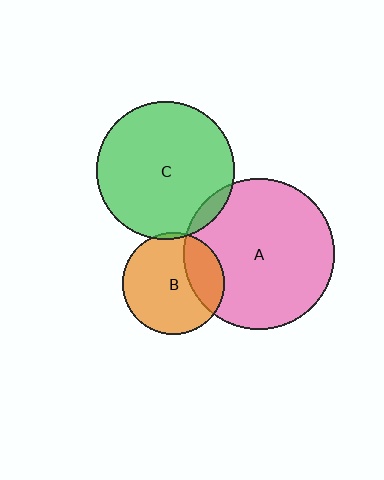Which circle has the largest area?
Circle A (pink).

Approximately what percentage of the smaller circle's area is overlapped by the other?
Approximately 5%.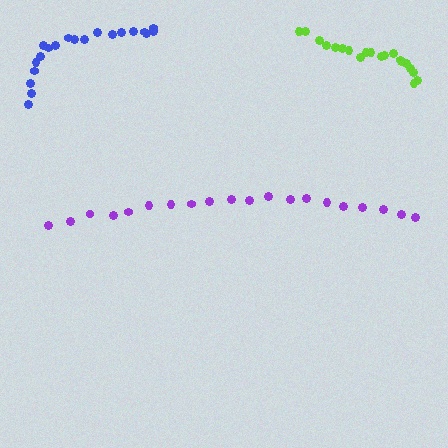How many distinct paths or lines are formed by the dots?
There are 3 distinct paths.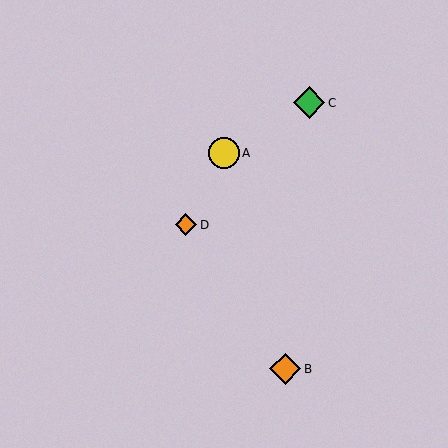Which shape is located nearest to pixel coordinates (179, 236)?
The orange diamond (labeled D) at (186, 225) is nearest to that location.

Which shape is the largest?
The green diamond (labeled C) is the largest.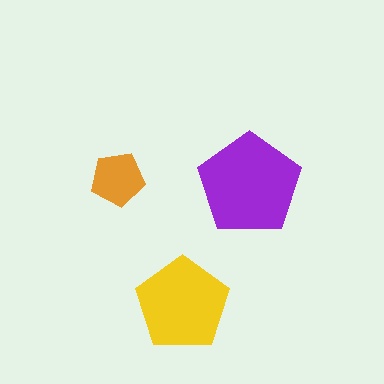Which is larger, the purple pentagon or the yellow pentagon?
The purple one.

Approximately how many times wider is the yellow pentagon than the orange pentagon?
About 1.5 times wider.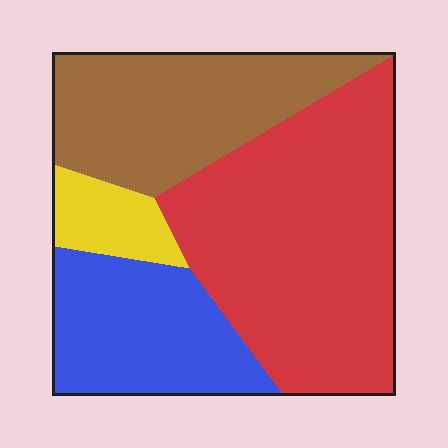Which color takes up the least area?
Yellow, at roughly 5%.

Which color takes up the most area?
Red, at roughly 45%.